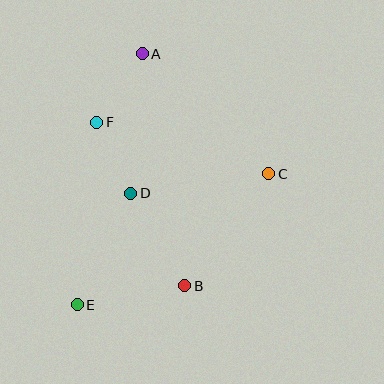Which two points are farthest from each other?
Points A and E are farthest from each other.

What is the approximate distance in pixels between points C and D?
The distance between C and D is approximately 139 pixels.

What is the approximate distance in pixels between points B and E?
The distance between B and E is approximately 109 pixels.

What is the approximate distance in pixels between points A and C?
The distance between A and C is approximately 174 pixels.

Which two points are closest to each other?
Points D and F are closest to each other.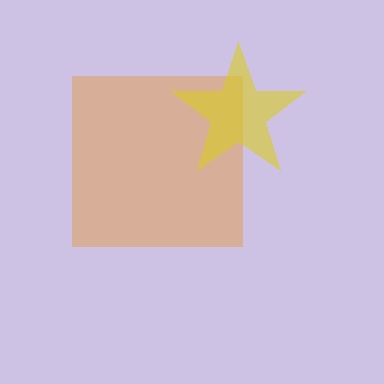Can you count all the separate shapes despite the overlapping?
Yes, there are 2 separate shapes.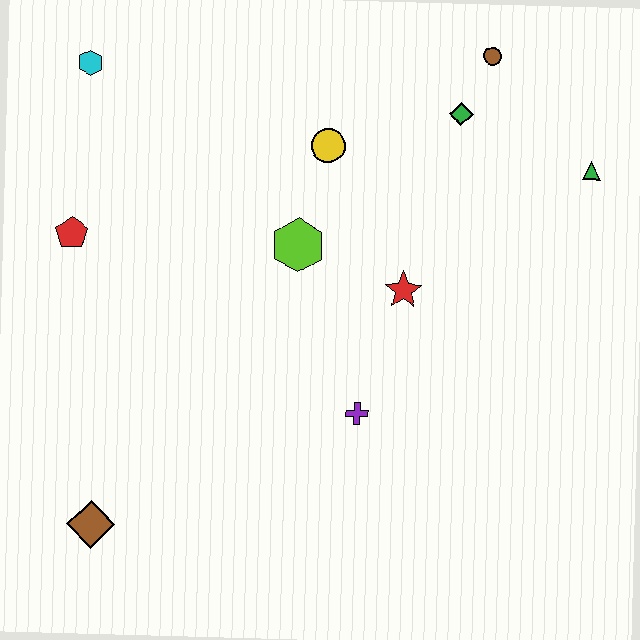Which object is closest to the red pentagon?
The cyan hexagon is closest to the red pentagon.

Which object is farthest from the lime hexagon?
The brown diamond is farthest from the lime hexagon.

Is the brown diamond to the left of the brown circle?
Yes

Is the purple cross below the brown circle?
Yes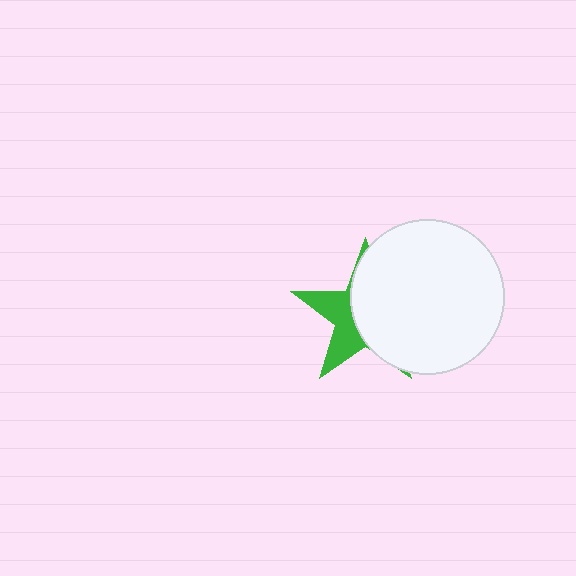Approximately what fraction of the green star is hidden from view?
Roughly 62% of the green star is hidden behind the white circle.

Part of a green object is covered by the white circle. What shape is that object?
It is a star.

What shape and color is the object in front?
The object in front is a white circle.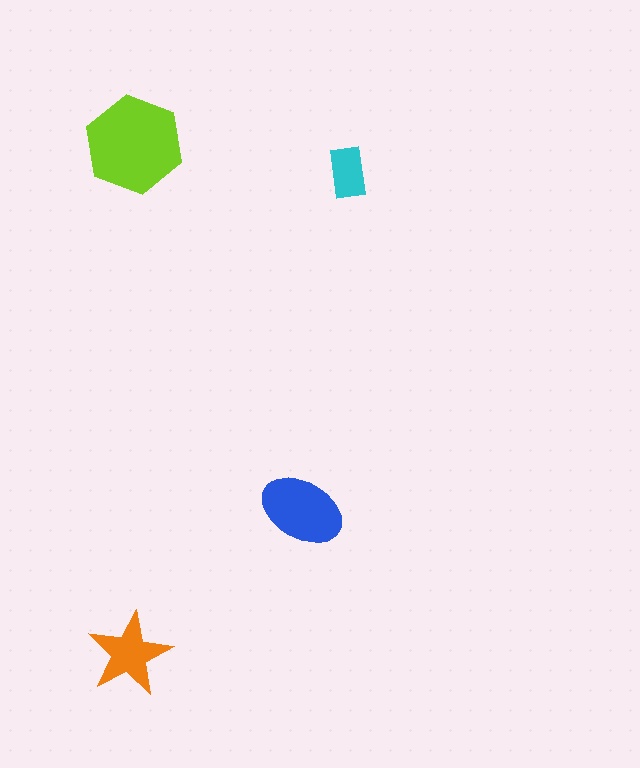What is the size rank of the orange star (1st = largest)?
3rd.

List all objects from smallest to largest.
The cyan rectangle, the orange star, the blue ellipse, the lime hexagon.